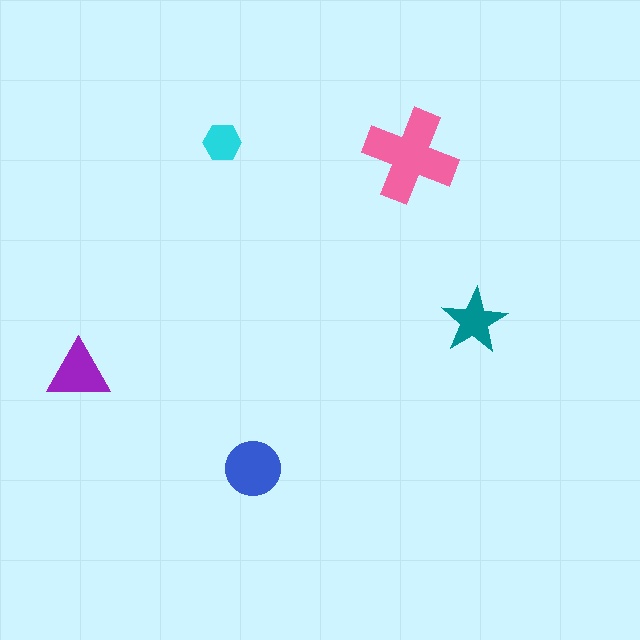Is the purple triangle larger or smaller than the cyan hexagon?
Larger.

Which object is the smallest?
The cyan hexagon.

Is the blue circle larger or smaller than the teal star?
Larger.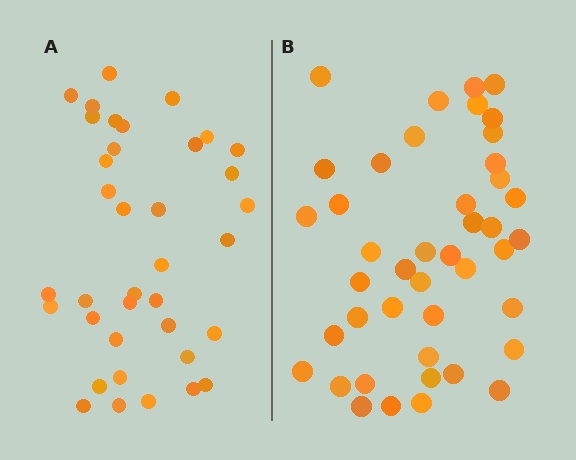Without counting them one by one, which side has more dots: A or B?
Region B (the right region) has more dots.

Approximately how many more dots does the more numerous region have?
Region B has about 6 more dots than region A.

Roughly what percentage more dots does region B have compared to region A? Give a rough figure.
About 15% more.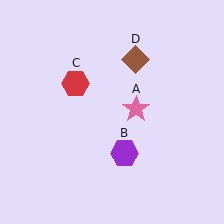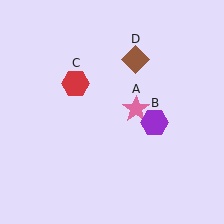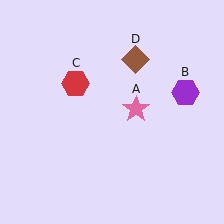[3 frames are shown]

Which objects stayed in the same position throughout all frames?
Pink star (object A) and red hexagon (object C) and brown diamond (object D) remained stationary.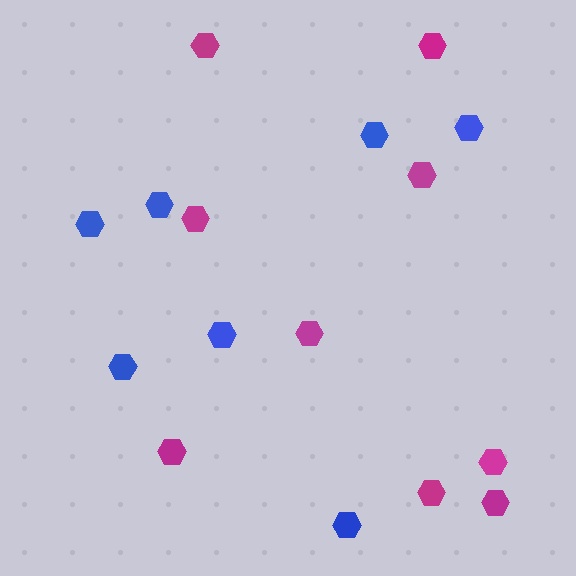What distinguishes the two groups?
There are 2 groups: one group of blue hexagons (7) and one group of magenta hexagons (9).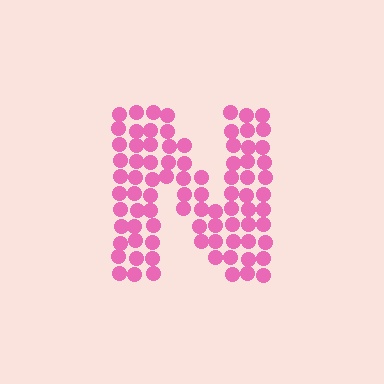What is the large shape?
The large shape is the letter N.